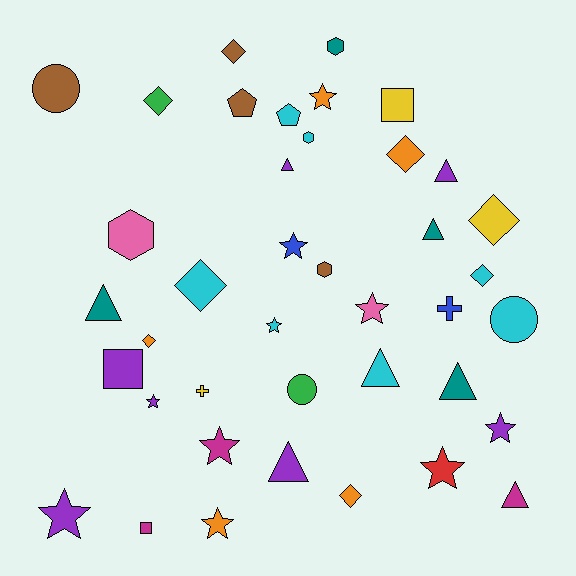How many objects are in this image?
There are 40 objects.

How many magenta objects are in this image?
There are 3 magenta objects.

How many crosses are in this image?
There are 2 crosses.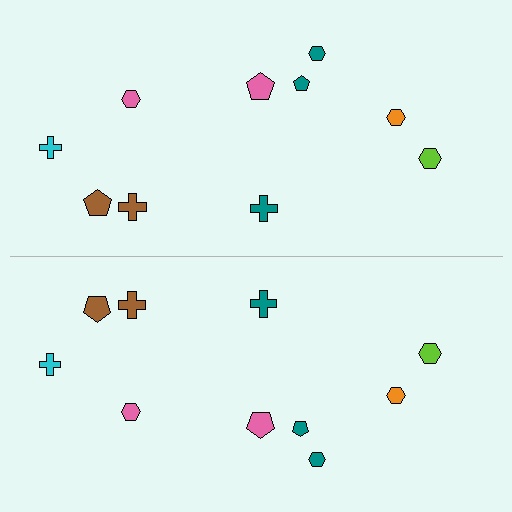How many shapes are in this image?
There are 20 shapes in this image.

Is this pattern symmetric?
Yes, this pattern has bilateral (reflection) symmetry.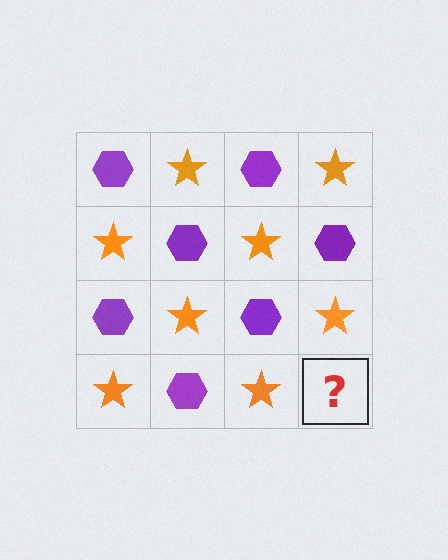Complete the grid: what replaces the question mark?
The question mark should be replaced with a purple hexagon.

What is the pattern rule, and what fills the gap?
The rule is that it alternates purple hexagon and orange star in a checkerboard pattern. The gap should be filled with a purple hexagon.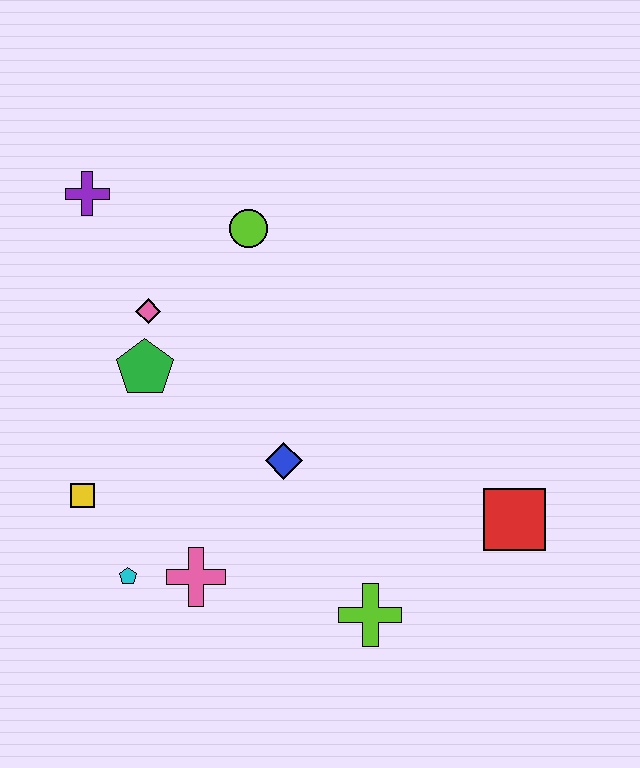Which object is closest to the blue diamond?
The pink cross is closest to the blue diamond.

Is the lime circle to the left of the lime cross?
Yes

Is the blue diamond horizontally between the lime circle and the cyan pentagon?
No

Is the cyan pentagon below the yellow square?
Yes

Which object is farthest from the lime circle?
The lime cross is farthest from the lime circle.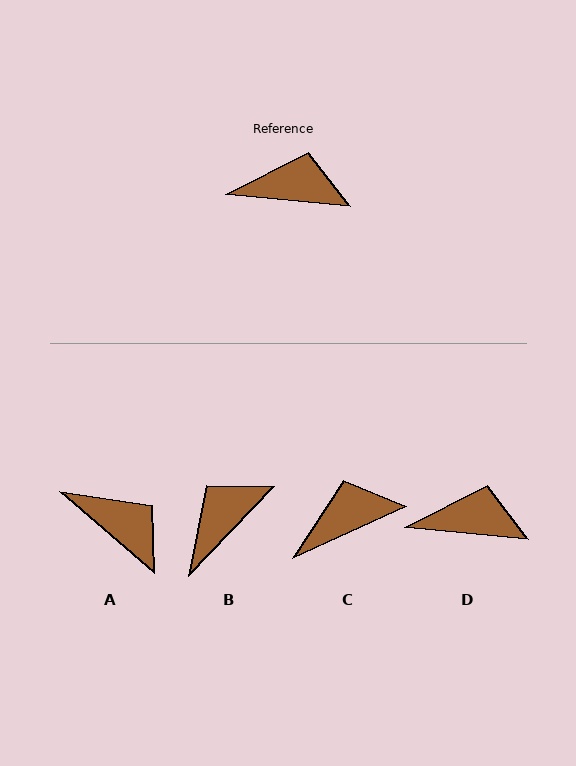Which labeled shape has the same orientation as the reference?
D.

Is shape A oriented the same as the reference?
No, it is off by about 35 degrees.